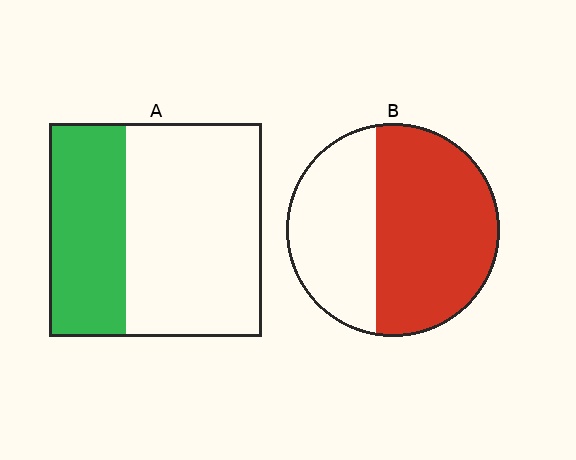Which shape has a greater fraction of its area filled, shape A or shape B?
Shape B.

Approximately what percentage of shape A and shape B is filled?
A is approximately 35% and B is approximately 60%.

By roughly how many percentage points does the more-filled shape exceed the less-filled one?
By roughly 25 percentage points (B over A).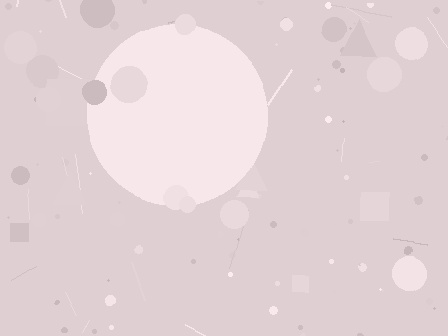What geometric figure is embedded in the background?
A circle is embedded in the background.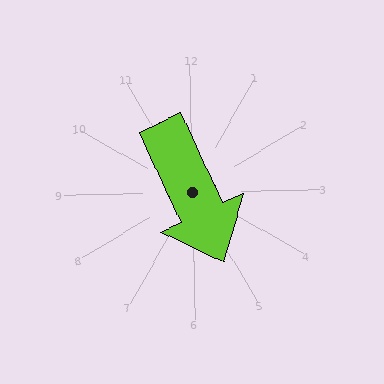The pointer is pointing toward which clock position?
Roughly 5 o'clock.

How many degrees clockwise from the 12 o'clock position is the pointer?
Approximately 157 degrees.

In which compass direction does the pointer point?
Southeast.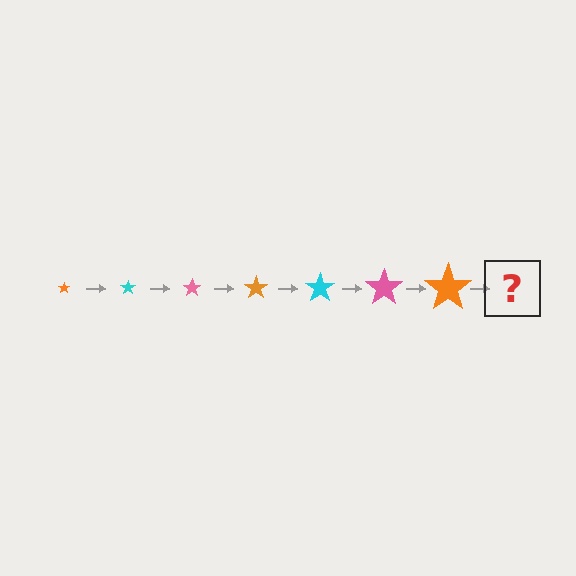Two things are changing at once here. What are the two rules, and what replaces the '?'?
The two rules are that the star grows larger each step and the color cycles through orange, cyan, and pink. The '?' should be a cyan star, larger than the previous one.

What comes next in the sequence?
The next element should be a cyan star, larger than the previous one.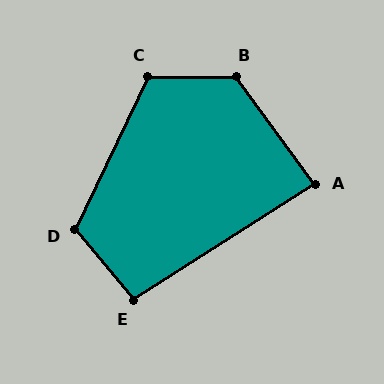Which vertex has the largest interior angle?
B, at approximately 126 degrees.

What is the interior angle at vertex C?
Approximately 116 degrees (obtuse).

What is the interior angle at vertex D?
Approximately 115 degrees (obtuse).